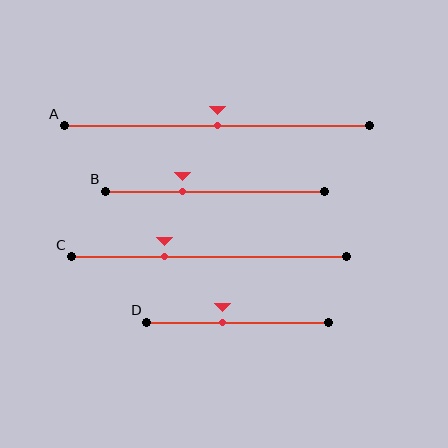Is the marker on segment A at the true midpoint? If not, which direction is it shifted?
Yes, the marker on segment A is at the true midpoint.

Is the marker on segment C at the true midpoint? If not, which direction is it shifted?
No, the marker on segment C is shifted to the left by about 16% of the segment length.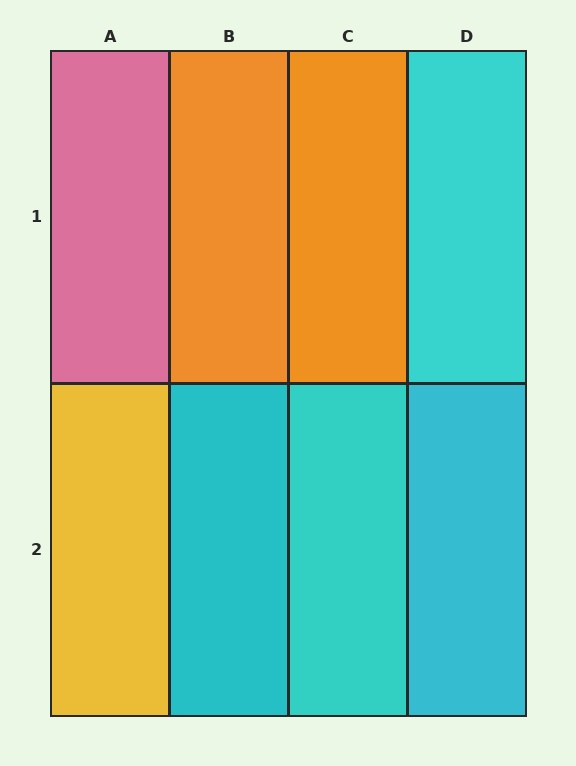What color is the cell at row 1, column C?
Orange.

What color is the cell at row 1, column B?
Orange.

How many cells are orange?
2 cells are orange.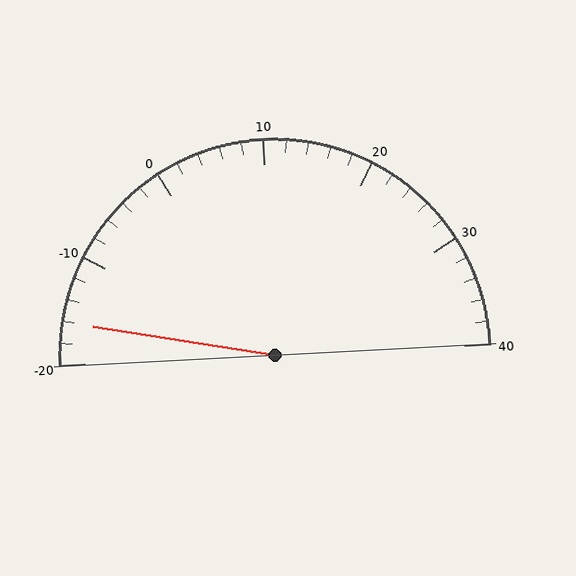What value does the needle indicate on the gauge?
The needle indicates approximately -16.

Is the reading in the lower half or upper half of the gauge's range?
The reading is in the lower half of the range (-20 to 40).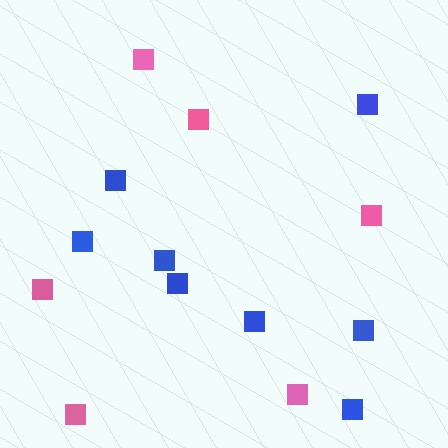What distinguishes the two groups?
There are 2 groups: one group of pink squares (6) and one group of blue squares (8).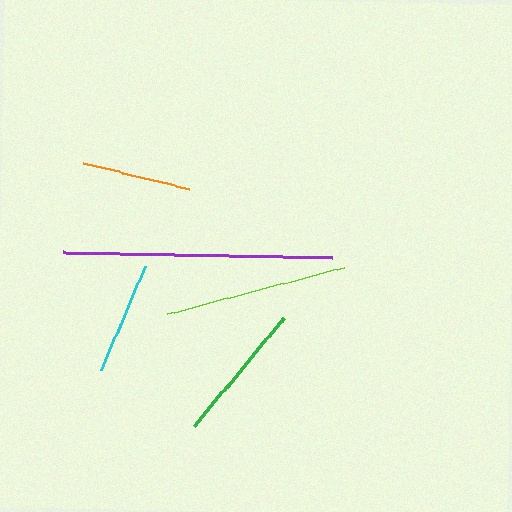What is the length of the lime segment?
The lime segment is approximately 184 pixels long.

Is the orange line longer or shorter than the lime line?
The lime line is longer than the orange line.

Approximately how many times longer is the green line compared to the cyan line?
The green line is approximately 1.2 times the length of the cyan line.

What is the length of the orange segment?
The orange segment is approximately 110 pixels long.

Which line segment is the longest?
The purple line is the longest at approximately 269 pixels.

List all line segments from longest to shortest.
From longest to shortest: purple, lime, green, cyan, orange.